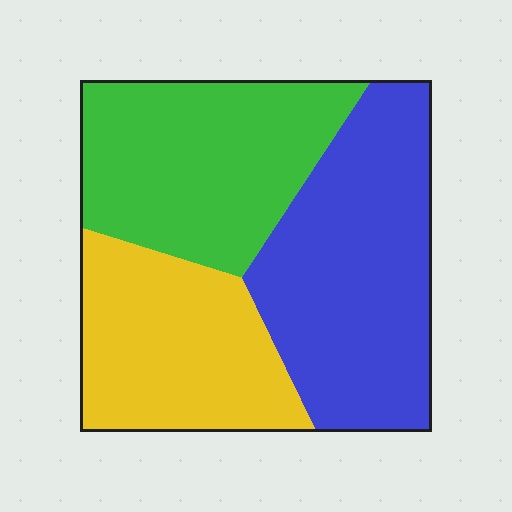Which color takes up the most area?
Blue, at roughly 40%.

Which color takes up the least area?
Yellow, at roughly 30%.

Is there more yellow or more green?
Green.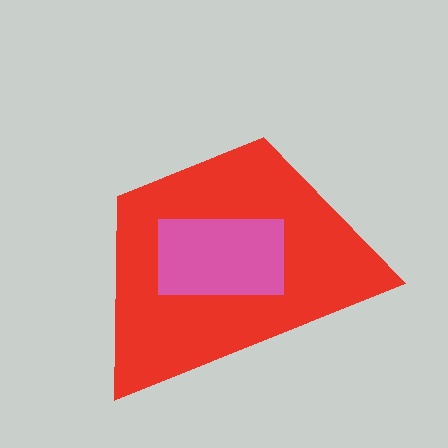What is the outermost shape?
The red trapezoid.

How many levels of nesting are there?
2.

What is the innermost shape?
The pink rectangle.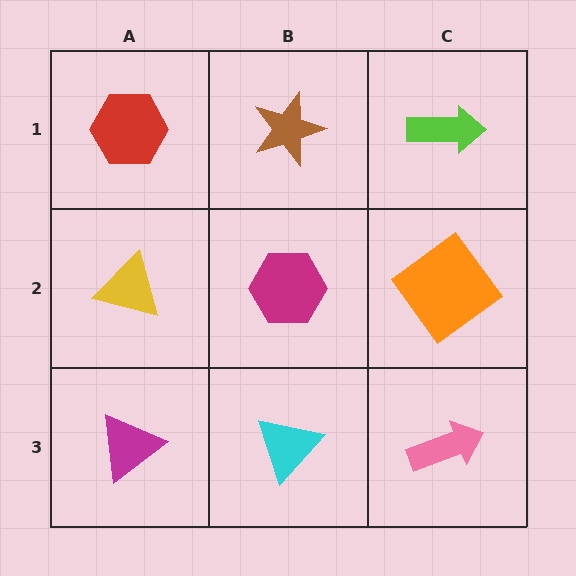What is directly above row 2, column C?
A lime arrow.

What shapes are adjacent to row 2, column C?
A lime arrow (row 1, column C), a pink arrow (row 3, column C), a magenta hexagon (row 2, column B).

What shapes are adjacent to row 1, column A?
A yellow triangle (row 2, column A), a brown star (row 1, column B).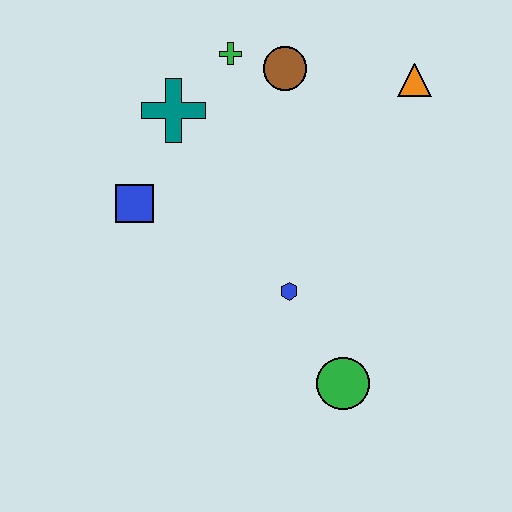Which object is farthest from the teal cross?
The green circle is farthest from the teal cross.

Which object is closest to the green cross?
The brown circle is closest to the green cross.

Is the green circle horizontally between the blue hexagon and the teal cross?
No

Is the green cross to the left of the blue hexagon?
Yes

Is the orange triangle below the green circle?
No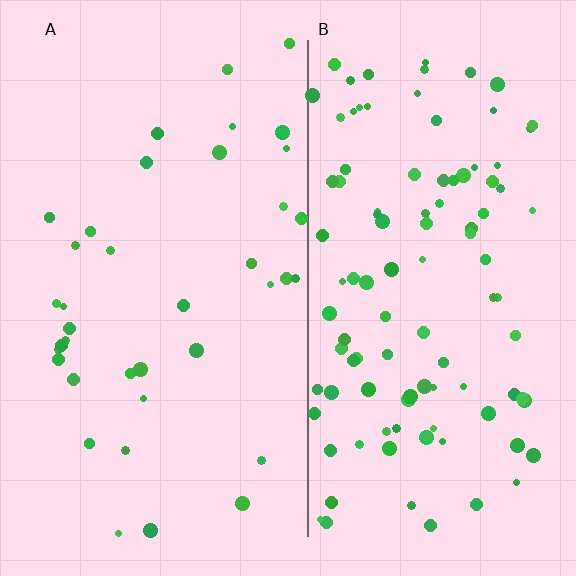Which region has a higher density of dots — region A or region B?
B (the right).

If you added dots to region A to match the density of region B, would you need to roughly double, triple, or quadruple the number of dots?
Approximately triple.